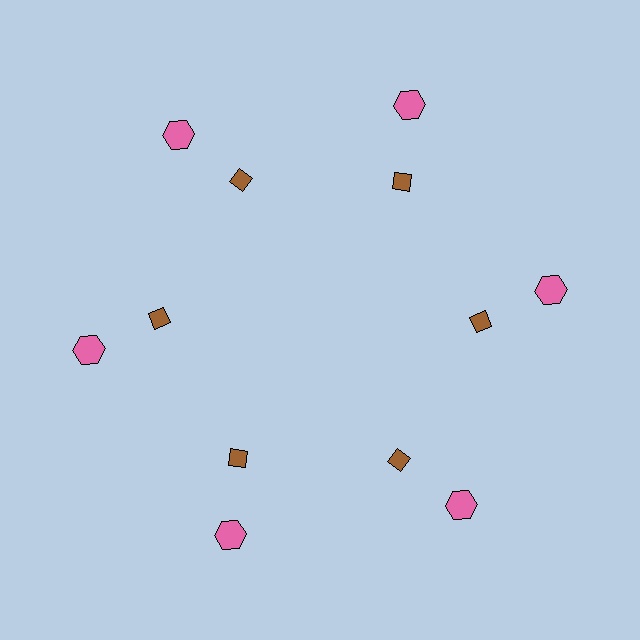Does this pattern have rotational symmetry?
Yes, this pattern has 6-fold rotational symmetry. It looks the same after rotating 60 degrees around the center.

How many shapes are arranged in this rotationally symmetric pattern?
There are 12 shapes, arranged in 6 groups of 2.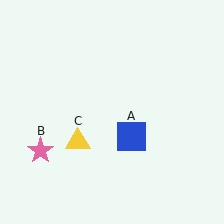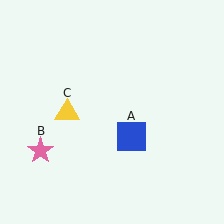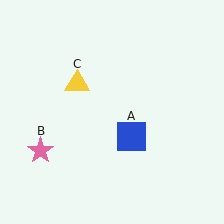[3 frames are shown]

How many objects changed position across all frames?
1 object changed position: yellow triangle (object C).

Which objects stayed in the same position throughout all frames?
Blue square (object A) and pink star (object B) remained stationary.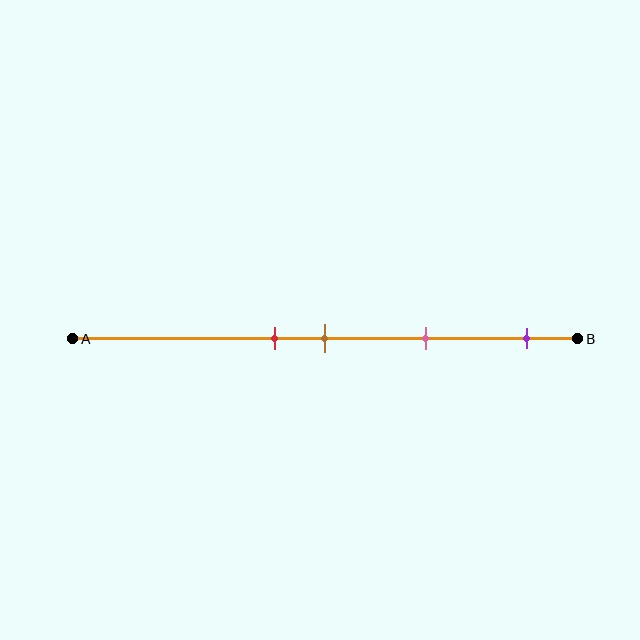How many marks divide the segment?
There are 4 marks dividing the segment.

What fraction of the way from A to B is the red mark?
The red mark is approximately 40% (0.4) of the way from A to B.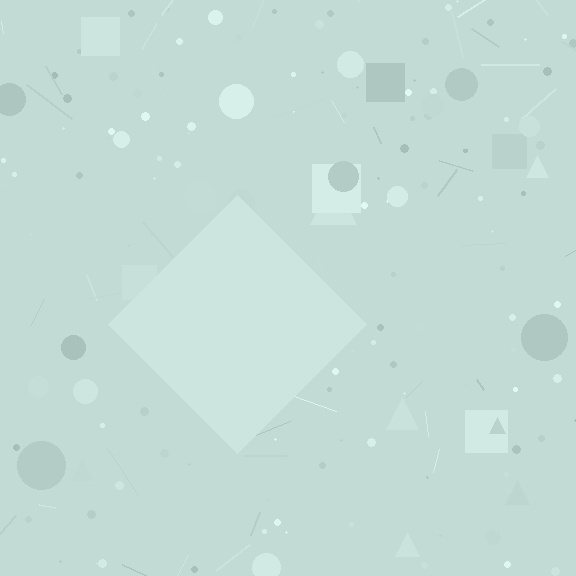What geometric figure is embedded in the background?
A diamond is embedded in the background.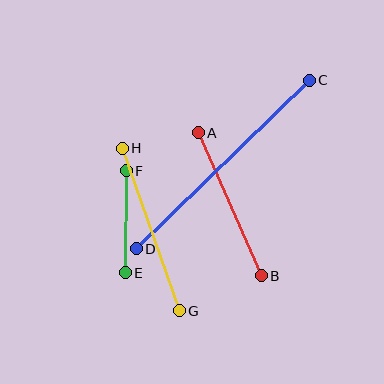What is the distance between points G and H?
The distance is approximately 172 pixels.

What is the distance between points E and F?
The distance is approximately 102 pixels.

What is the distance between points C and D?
The distance is approximately 241 pixels.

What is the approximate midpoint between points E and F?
The midpoint is at approximately (126, 222) pixels.